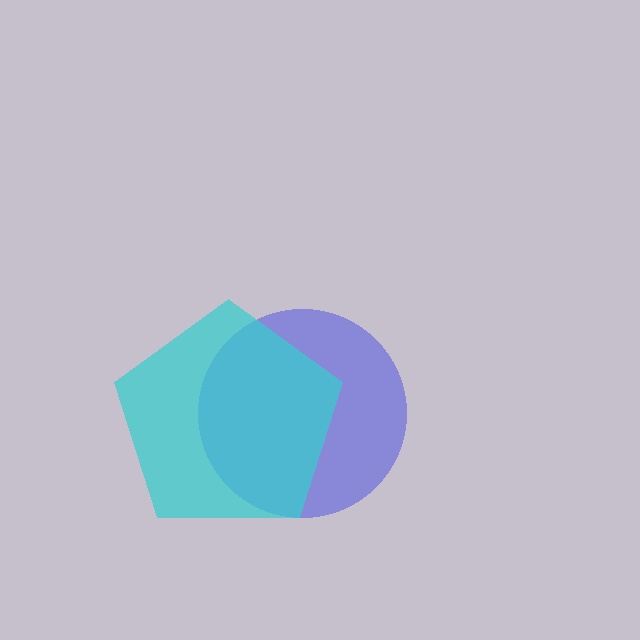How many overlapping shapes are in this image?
There are 2 overlapping shapes in the image.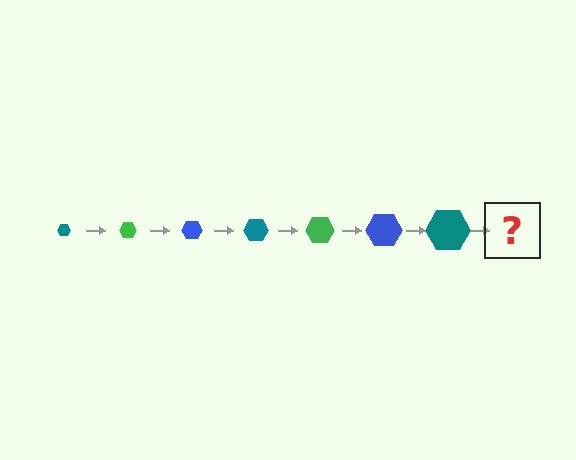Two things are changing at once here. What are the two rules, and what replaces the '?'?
The two rules are that the hexagon grows larger each step and the color cycles through teal, green, and blue. The '?' should be a green hexagon, larger than the previous one.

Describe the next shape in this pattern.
It should be a green hexagon, larger than the previous one.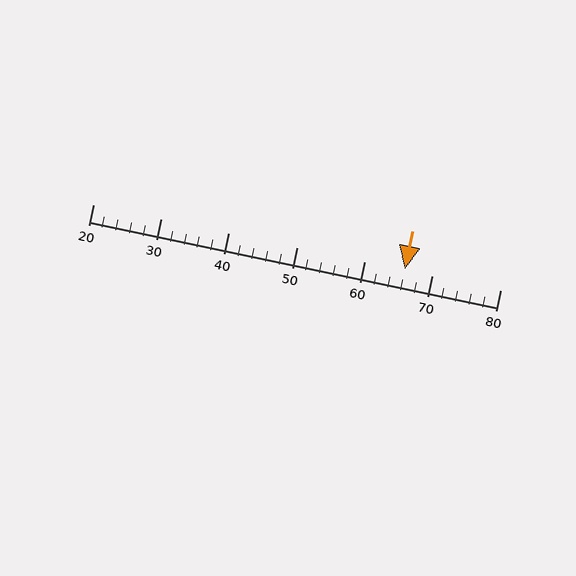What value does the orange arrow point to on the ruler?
The orange arrow points to approximately 66.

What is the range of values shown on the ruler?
The ruler shows values from 20 to 80.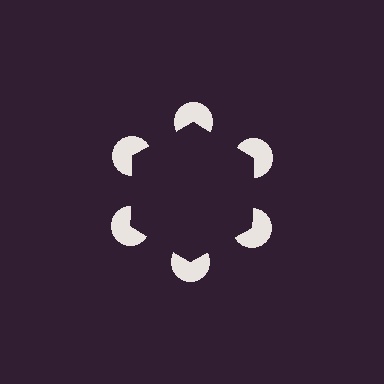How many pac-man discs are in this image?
There are 6 — one at each vertex of the illusory hexagon.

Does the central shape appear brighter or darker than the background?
It typically appears slightly darker than the background, even though no actual brightness change is drawn.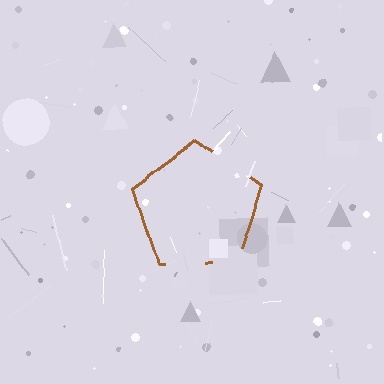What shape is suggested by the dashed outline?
The dashed outline suggests a pentagon.